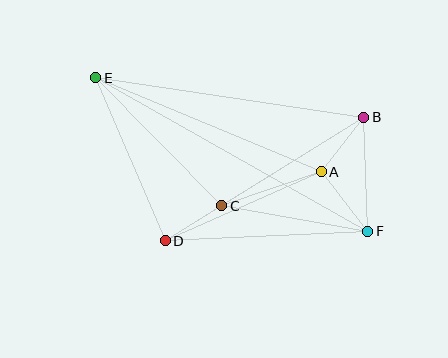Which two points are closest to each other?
Points C and D are closest to each other.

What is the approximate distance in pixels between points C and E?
The distance between C and E is approximately 180 pixels.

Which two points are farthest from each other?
Points E and F are farthest from each other.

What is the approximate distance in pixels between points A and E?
The distance between A and E is approximately 244 pixels.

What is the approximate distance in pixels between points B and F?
The distance between B and F is approximately 114 pixels.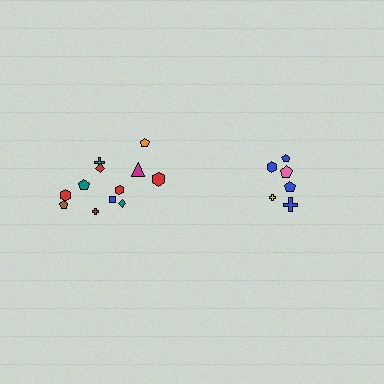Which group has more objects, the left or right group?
The left group.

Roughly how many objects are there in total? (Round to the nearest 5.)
Roughly 20 objects in total.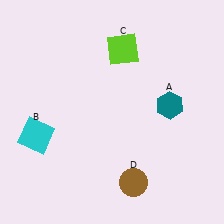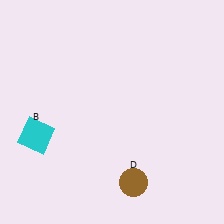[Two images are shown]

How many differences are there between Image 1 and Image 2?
There are 2 differences between the two images.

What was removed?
The teal hexagon (A), the lime square (C) were removed in Image 2.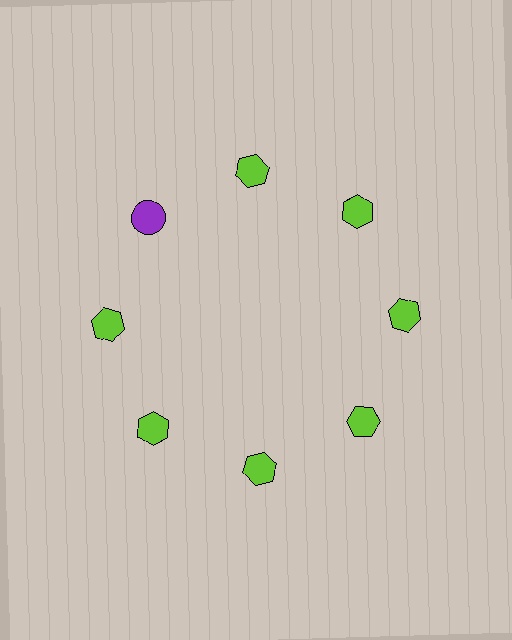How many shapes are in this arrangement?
There are 8 shapes arranged in a ring pattern.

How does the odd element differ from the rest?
It differs in both color (purple instead of lime) and shape (circle instead of hexagon).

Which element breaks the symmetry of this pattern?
The purple circle at roughly the 10 o'clock position breaks the symmetry. All other shapes are lime hexagons.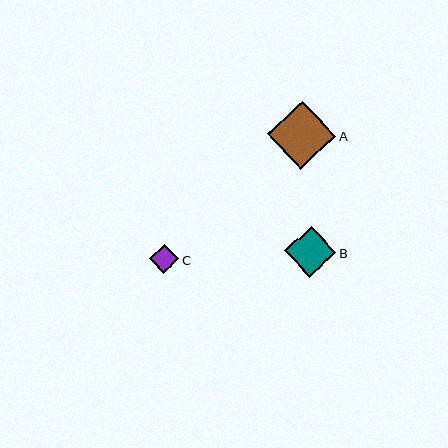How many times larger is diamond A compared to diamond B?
Diamond A is approximately 1.3 times the size of diamond B.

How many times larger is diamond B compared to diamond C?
Diamond B is approximately 1.8 times the size of diamond C.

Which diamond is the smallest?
Diamond C is the smallest with a size of approximately 29 pixels.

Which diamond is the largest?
Diamond A is the largest with a size of approximately 68 pixels.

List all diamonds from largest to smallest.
From largest to smallest: A, B, C.